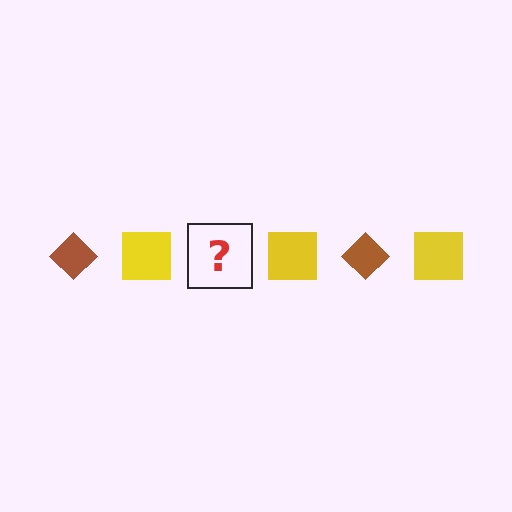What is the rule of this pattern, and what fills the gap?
The rule is that the pattern alternates between brown diamond and yellow square. The gap should be filled with a brown diamond.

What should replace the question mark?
The question mark should be replaced with a brown diamond.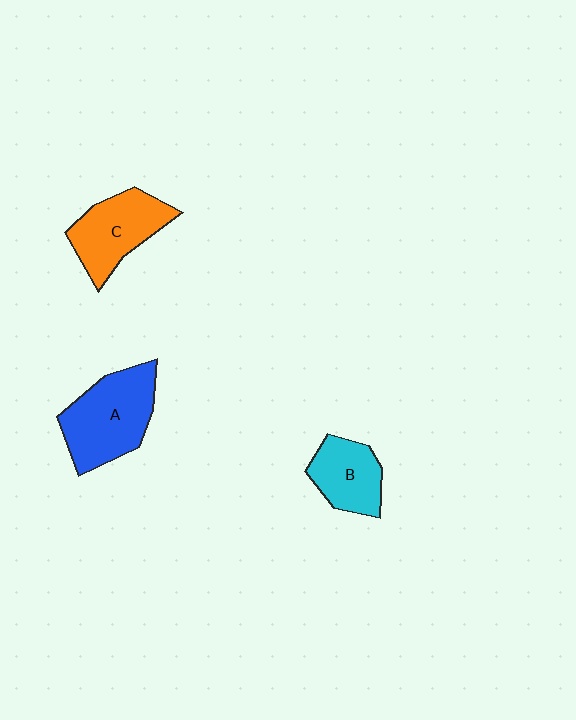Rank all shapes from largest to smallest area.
From largest to smallest: A (blue), C (orange), B (cyan).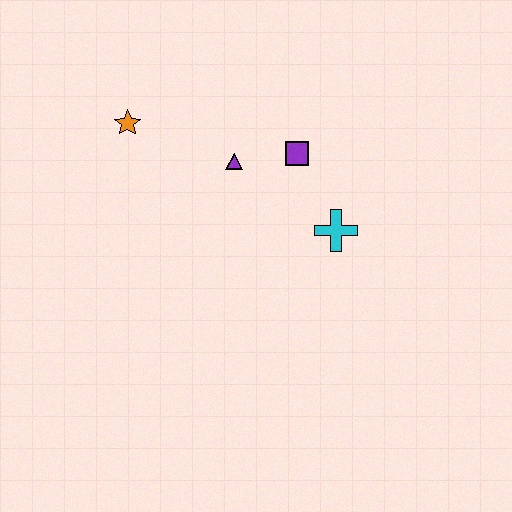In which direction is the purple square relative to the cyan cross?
The purple square is above the cyan cross.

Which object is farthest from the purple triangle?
The cyan cross is farthest from the purple triangle.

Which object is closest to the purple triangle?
The purple square is closest to the purple triangle.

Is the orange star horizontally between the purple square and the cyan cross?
No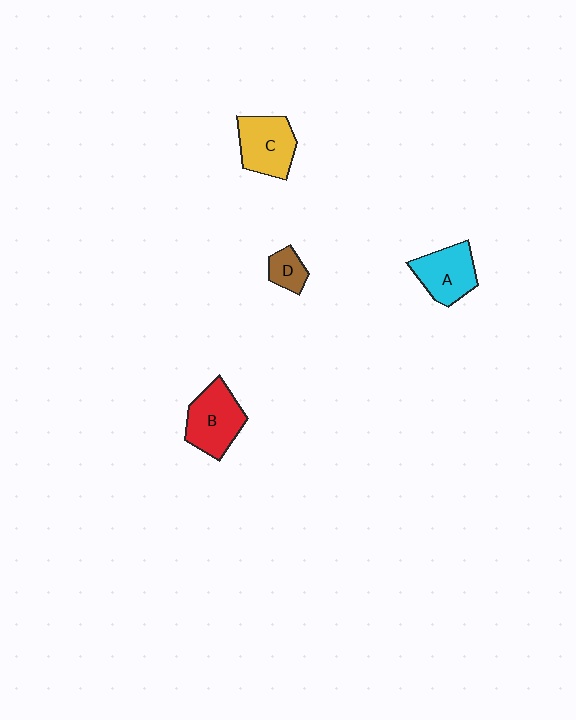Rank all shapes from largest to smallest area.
From largest to smallest: B (red), C (yellow), A (cyan), D (brown).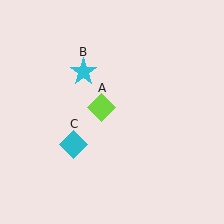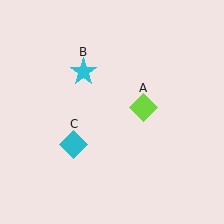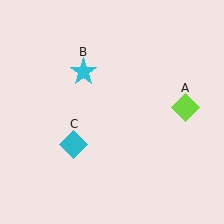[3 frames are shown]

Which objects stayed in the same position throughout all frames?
Cyan star (object B) and cyan diamond (object C) remained stationary.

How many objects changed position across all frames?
1 object changed position: lime diamond (object A).